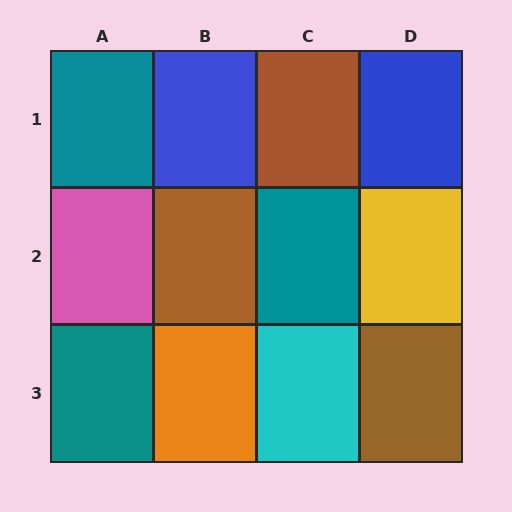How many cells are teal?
3 cells are teal.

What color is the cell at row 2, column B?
Brown.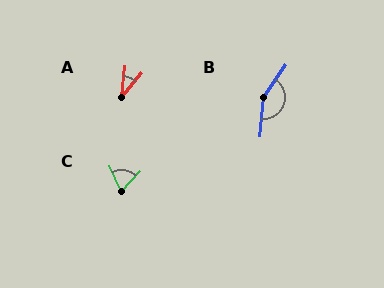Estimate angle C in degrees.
Approximately 69 degrees.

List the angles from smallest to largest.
A (32°), C (69°), B (152°).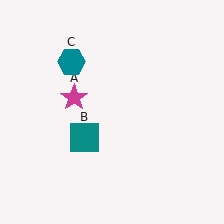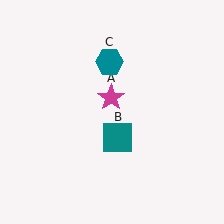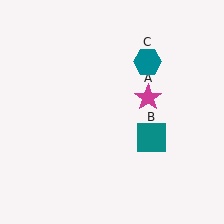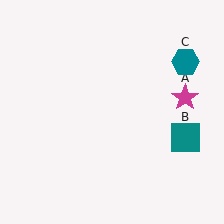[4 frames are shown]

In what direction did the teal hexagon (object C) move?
The teal hexagon (object C) moved right.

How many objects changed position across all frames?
3 objects changed position: magenta star (object A), teal square (object B), teal hexagon (object C).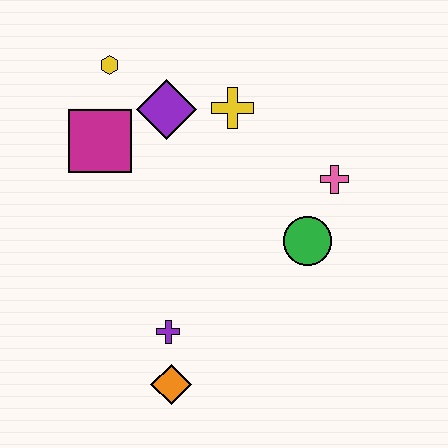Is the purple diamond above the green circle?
Yes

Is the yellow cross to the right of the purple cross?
Yes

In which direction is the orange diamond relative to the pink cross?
The orange diamond is below the pink cross.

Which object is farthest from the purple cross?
The yellow hexagon is farthest from the purple cross.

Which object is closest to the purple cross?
The orange diamond is closest to the purple cross.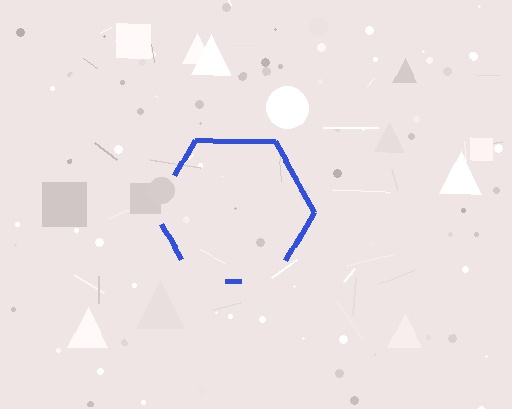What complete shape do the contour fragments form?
The contour fragments form a hexagon.